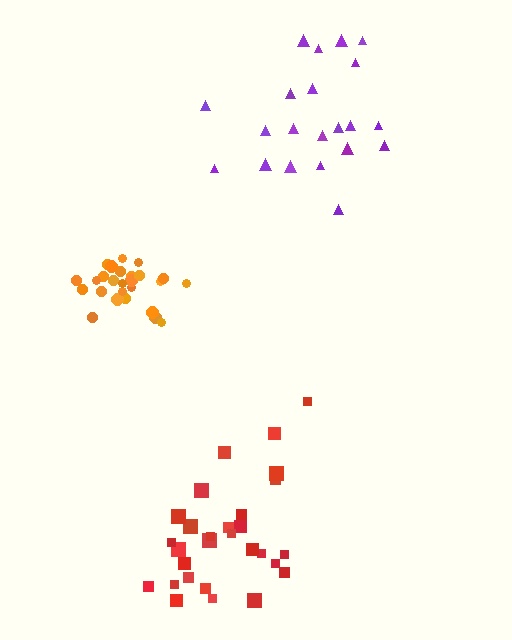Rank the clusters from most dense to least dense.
orange, red, purple.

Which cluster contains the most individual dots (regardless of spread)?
Red (29).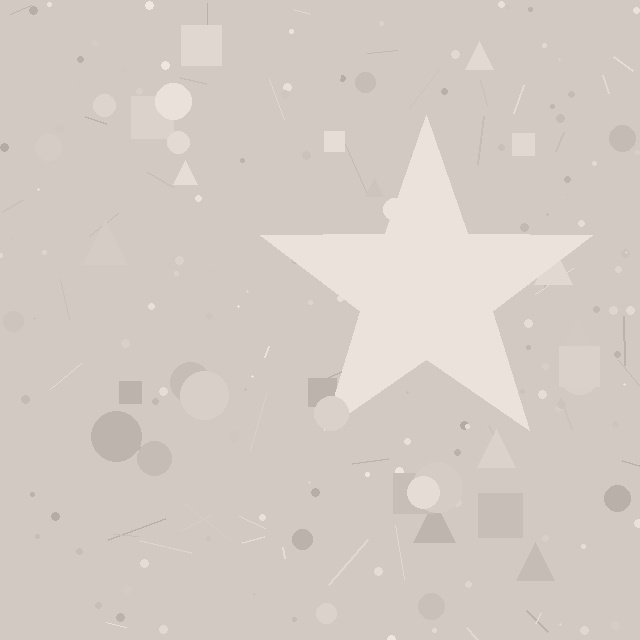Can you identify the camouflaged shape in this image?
The camouflaged shape is a star.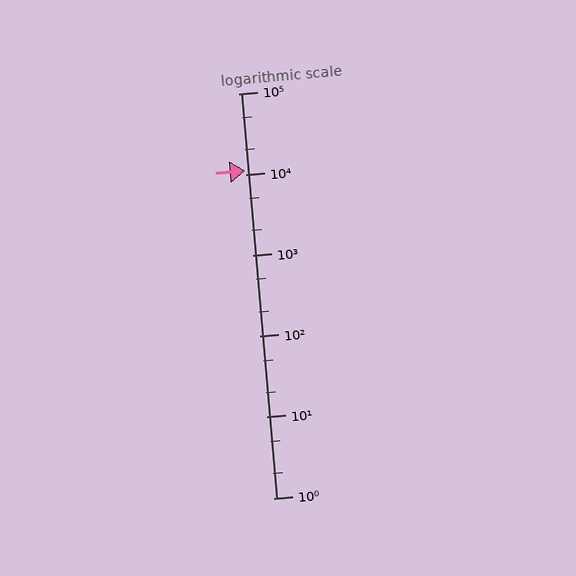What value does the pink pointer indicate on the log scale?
The pointer indicates approximately 11000.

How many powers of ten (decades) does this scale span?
The scale spans 5 decades, from 1 to 100000.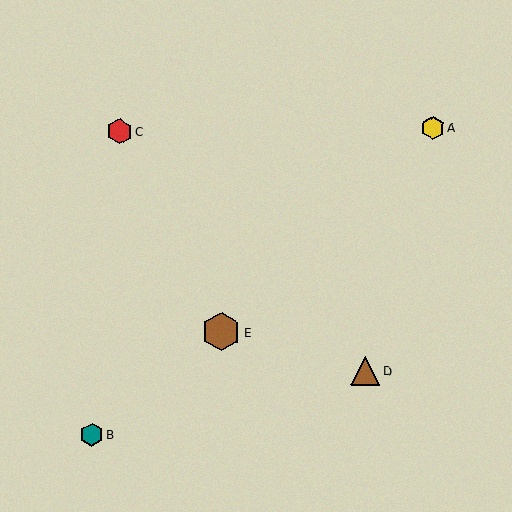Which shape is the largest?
The brown hexagon (labeled E) is the largest.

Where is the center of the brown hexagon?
The center of the brown hexagon is at (221, 332).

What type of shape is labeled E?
Shape E is a brown hexagon.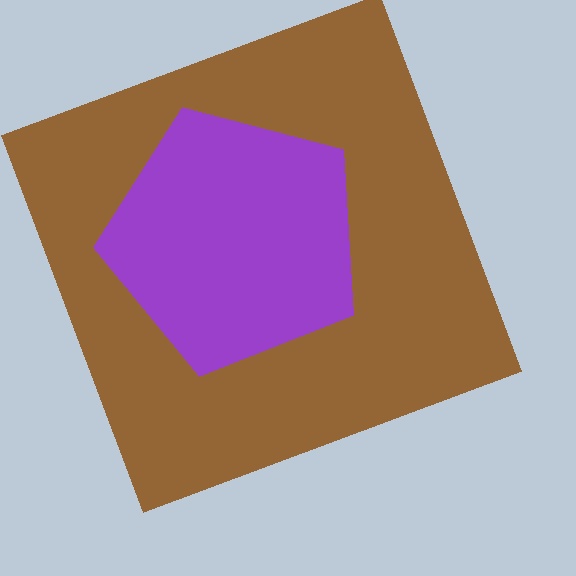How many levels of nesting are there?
2.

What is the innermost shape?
The purple pentagon.